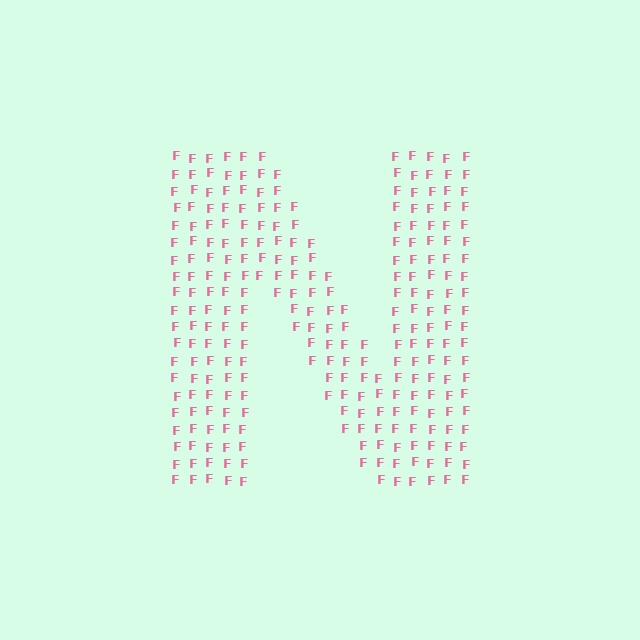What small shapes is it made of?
It is made of small letter F's.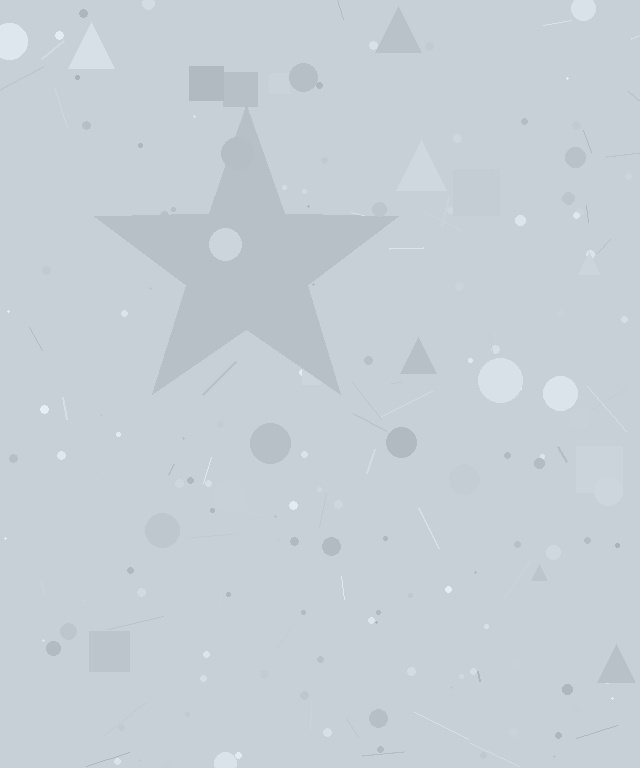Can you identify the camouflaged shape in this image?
The camouflaged shape is a star.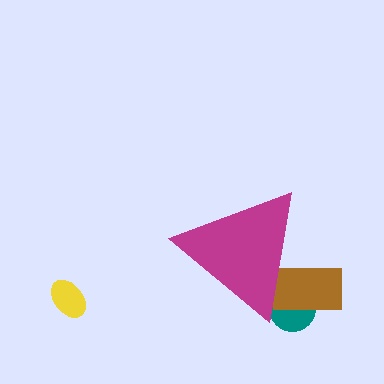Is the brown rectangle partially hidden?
Yes, the brown rectangle is partially hidden behind the magenta triangle.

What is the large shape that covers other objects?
A magenta triangle.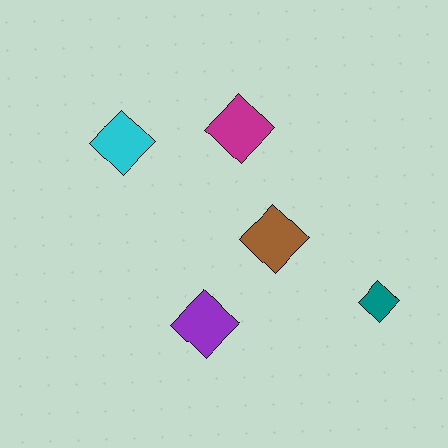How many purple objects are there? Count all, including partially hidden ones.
There is 1 purple object.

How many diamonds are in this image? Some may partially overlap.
There are 5 diamonds.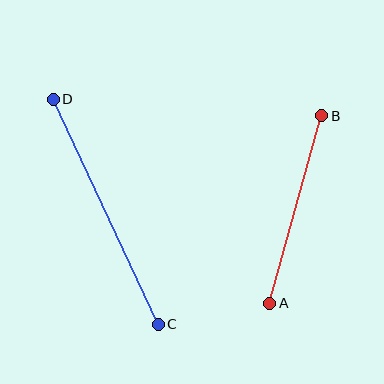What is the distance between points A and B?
The distance is approximately 195 pixels.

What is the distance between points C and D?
The distance is approximately 248 pixels.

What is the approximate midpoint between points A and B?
The midpoint is at approximately (296, 209) pixels.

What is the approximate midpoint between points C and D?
The midpoint is at approximately (106, 212) pixels.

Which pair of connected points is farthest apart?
Points C and D are farthest apart.